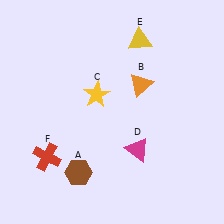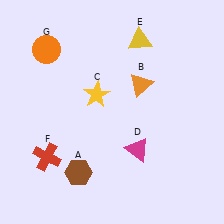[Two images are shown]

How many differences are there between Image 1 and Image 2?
There is 1 difference between the two images.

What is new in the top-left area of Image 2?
An orange circle (G) was added in the top-left area of Image 2.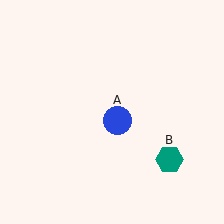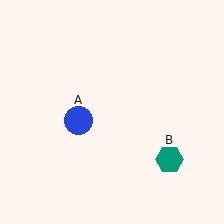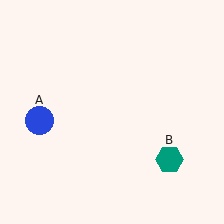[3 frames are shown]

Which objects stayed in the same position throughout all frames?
Teal hexagon (object B) remained stationary.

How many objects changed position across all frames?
1 object changed position: blue circle (object A).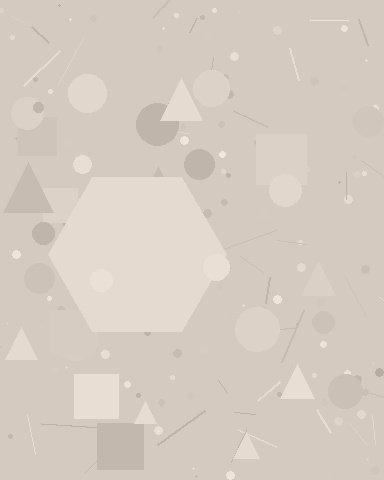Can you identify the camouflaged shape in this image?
The camouflaged shape is a hexagon.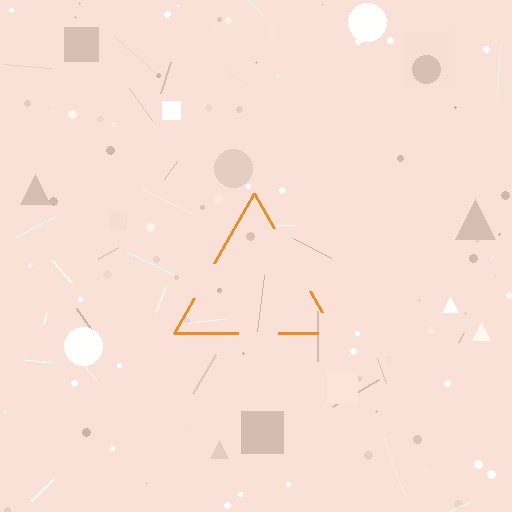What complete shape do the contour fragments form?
The contour fragments form a triangle.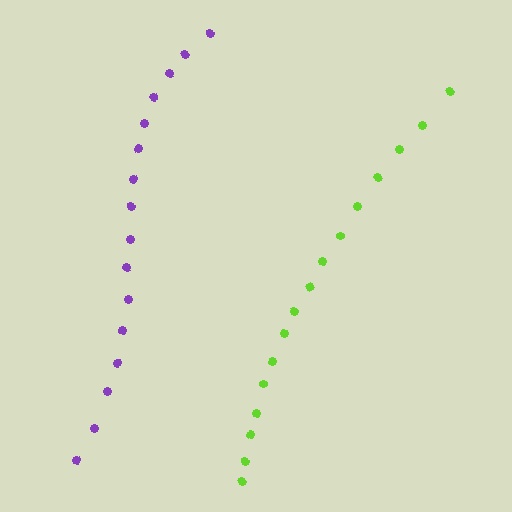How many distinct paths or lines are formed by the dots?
There are 2 distinct paths.